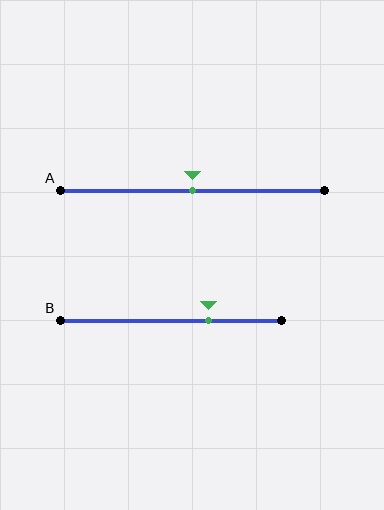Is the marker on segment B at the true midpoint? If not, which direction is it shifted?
No, the marker on segment B is shifted to the right by about 17% of the segment length.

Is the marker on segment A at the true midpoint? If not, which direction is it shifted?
Yes, the marker on segment A is at the true midpoint.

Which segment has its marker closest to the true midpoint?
Segment A has its marker closest to the true midpoint.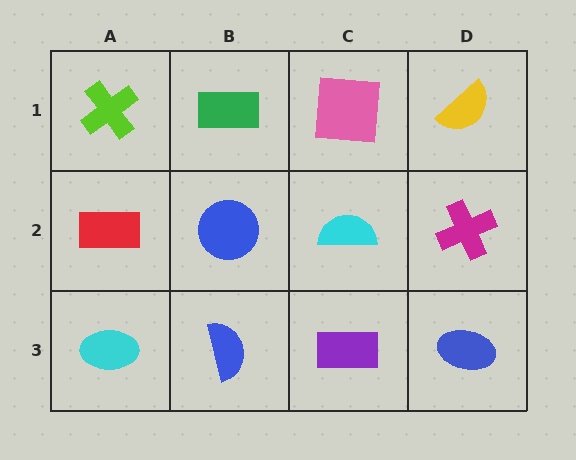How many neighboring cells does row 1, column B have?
3.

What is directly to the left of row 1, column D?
A pink square.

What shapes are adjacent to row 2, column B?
A green rectangle (row 1, column B), a blue semicircle (row 3, column B), a red rectangle (row 2, column A), a cyan semicircle (row 2, column C).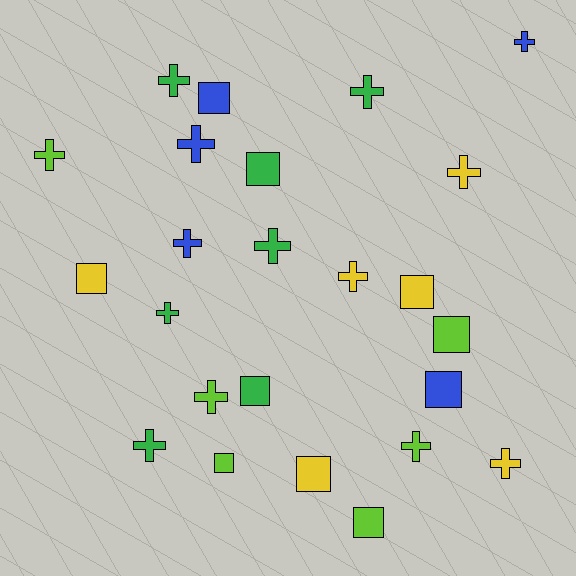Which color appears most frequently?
Green, with 7 objects.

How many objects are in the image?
There are 24 objects.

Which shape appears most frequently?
Cross, with 14 objects.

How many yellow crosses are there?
There are 3 yellow crosses.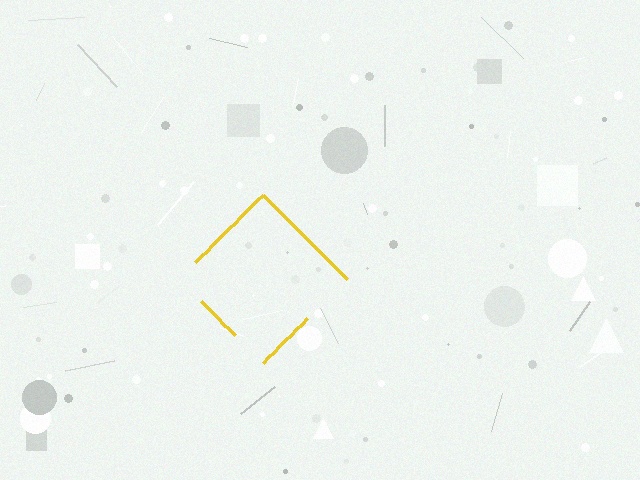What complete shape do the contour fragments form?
The contour fragments form a diamond.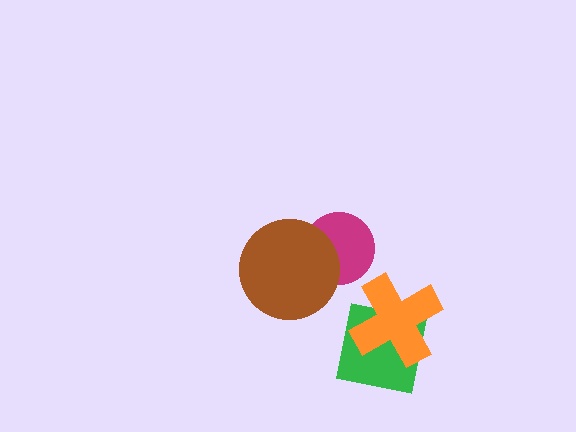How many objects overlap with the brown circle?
1 object overlaps with the brown circle.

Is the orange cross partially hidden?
No, no other shape covers it.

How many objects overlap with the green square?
1 object overlaps with the green square.